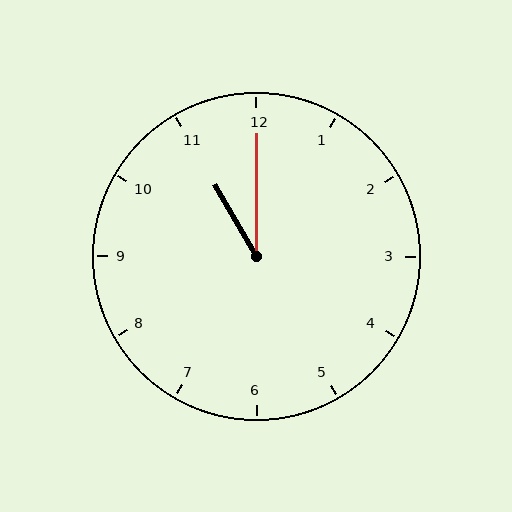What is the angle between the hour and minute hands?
Approximately 30 degrees.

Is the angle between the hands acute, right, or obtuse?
It is acute.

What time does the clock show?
11:00.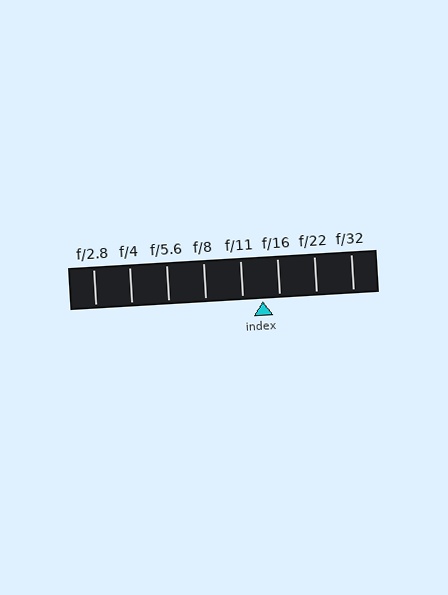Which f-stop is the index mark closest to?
The index mark is closest to f/16.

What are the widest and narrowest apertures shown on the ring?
The widest aperture shown is f/2.8 and the narrowest is f/32.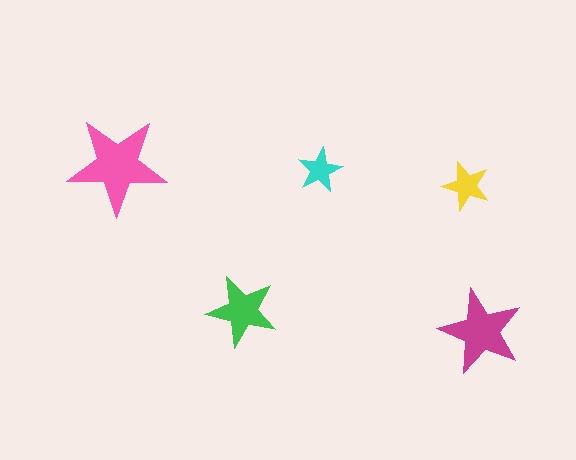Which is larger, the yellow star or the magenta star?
The magenta one.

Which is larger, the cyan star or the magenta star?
The magenta one.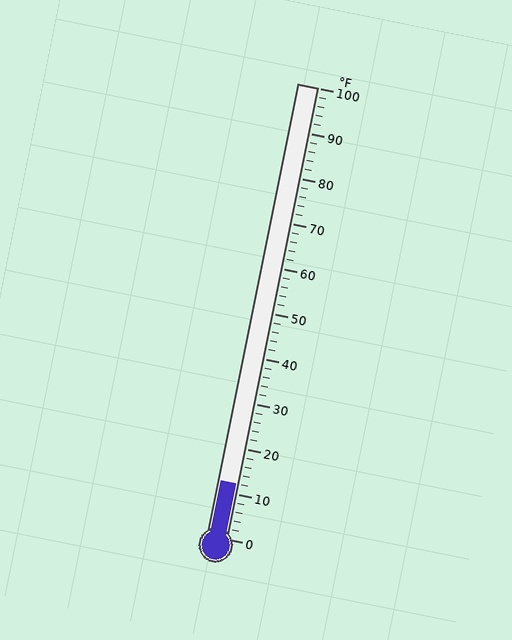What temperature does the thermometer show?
The thermometer shows approximately 12°F.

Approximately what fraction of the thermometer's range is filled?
The thermometer is filled to approximately 10% of its range.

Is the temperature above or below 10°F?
The temperature is above 10°F.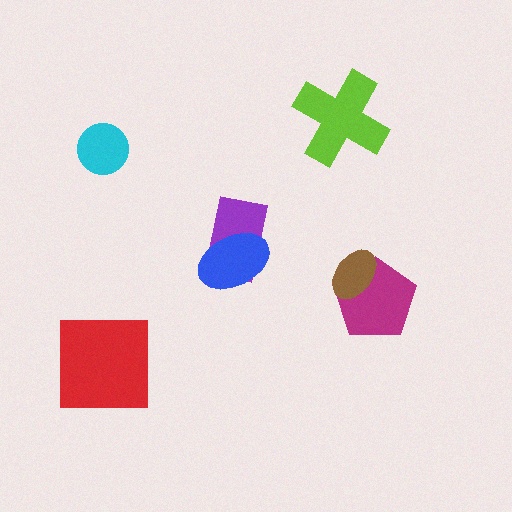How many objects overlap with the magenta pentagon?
1 object overlaps with the magenta pentagon.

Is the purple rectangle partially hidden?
Yes, it is partially covered by another shape.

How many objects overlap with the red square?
0 objects overlap with the red square.